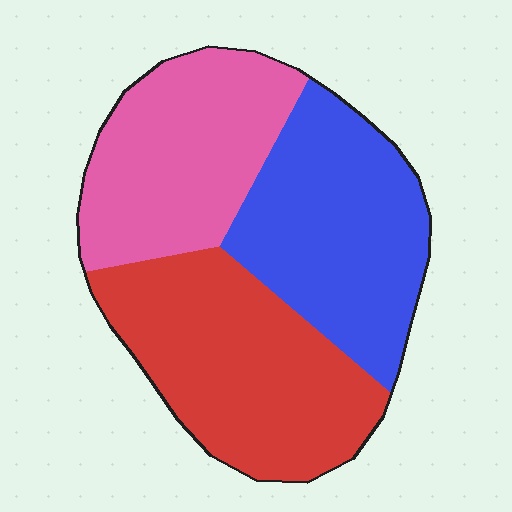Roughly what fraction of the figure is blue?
Blue takes up about one third (1/3) of the figure.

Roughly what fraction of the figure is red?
Red covers roughly 35% of the figure.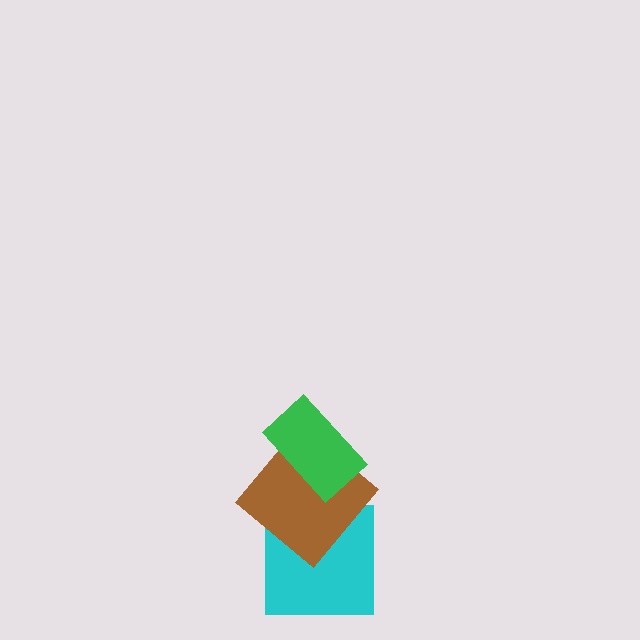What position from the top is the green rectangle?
The green rectangle is 1st from the top.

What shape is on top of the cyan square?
The brown diamond is on top of the cyan square.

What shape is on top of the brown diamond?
The green rectangle is on top of the brown diamond.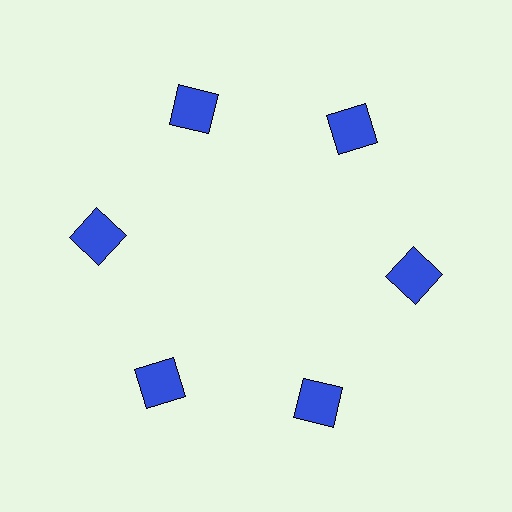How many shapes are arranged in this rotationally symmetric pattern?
There are 6 shapes, arranged in 6 groups of 1.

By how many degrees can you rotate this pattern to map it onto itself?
The pattern maps onto itself every 60 degrees of rotation.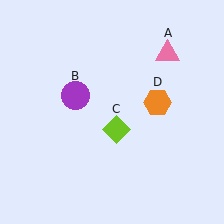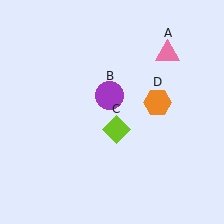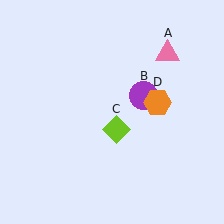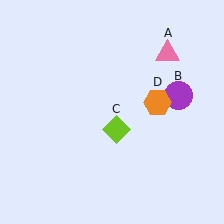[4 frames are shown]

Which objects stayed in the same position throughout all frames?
Pink triangle (object A) and lime diamond (object C) and orange hexagon (object D) remained stationary.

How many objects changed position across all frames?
1 object changed position: purple circle (object B).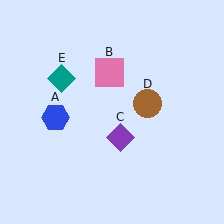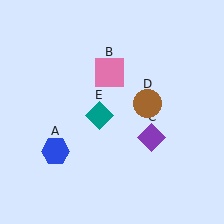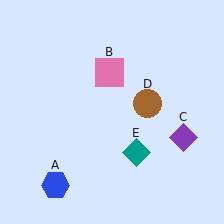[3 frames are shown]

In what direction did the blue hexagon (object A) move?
The blue hexagon (object A) moved down.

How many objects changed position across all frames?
3 objects changed position: blue hexagon (object A), purple diamond (object C), teal diamond (object E).